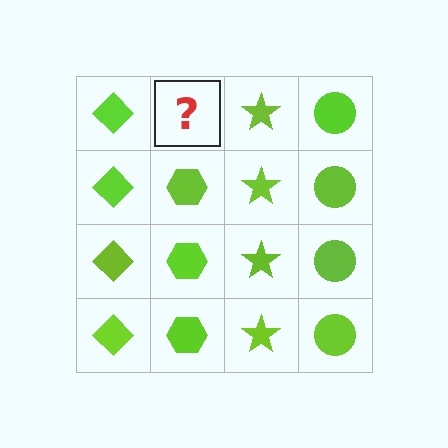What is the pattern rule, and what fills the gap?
The rule is that each column has a consistent shape. The gap should be filled with a lime hexagon.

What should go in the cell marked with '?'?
The missing cell should contain a lime hexagon.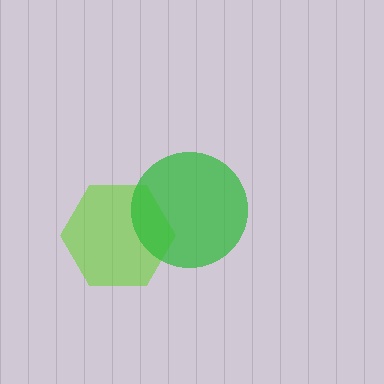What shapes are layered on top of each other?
The layered shapes are: a lime hexagon, a green circle.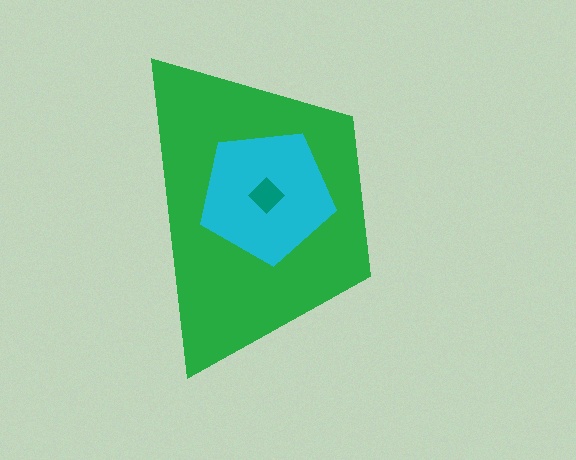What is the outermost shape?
The green trapezoid.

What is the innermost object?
The teal diamond.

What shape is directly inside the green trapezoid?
The cyan pentagon.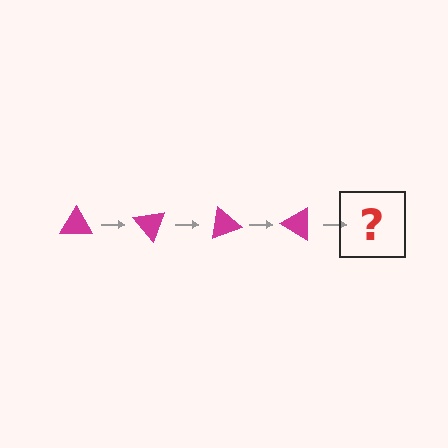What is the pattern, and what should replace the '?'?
The pattern is that the triangle rotates 50 degrees each step. The '?' should be a magenta triangle rotated 200 degrees.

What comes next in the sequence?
The next element should be a magenta triangle rotated 200 degrees.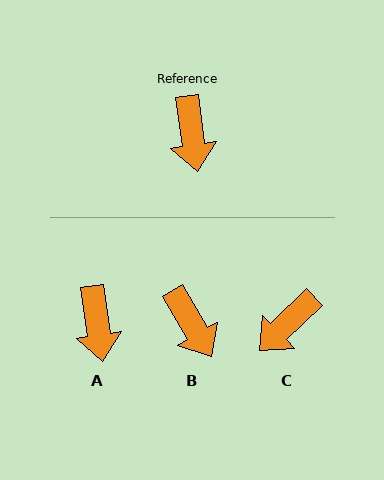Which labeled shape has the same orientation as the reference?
A.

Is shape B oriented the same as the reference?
No, it is off by about 22 degrees.